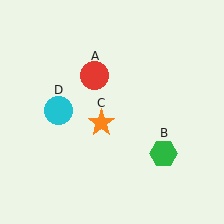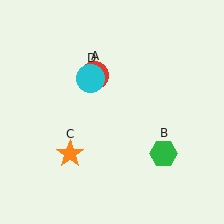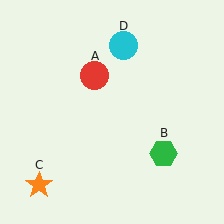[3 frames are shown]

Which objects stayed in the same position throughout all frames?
Red circle (object A) and green hexagon (object B) remained stationary.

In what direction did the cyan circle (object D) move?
The cyan circle (object D) moved up and to the right.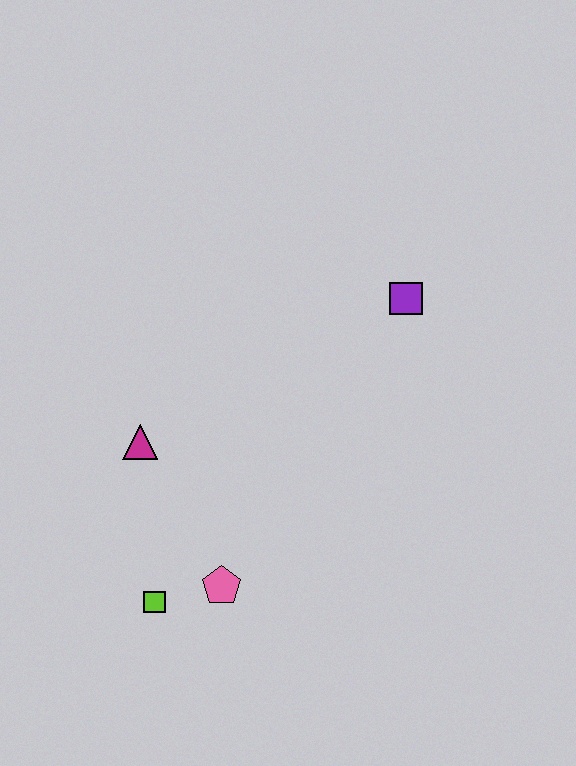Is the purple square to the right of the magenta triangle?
Yes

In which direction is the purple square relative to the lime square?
The purple square is above the lime square.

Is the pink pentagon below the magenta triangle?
Yes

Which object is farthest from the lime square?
The purple square is farthest from the lime square.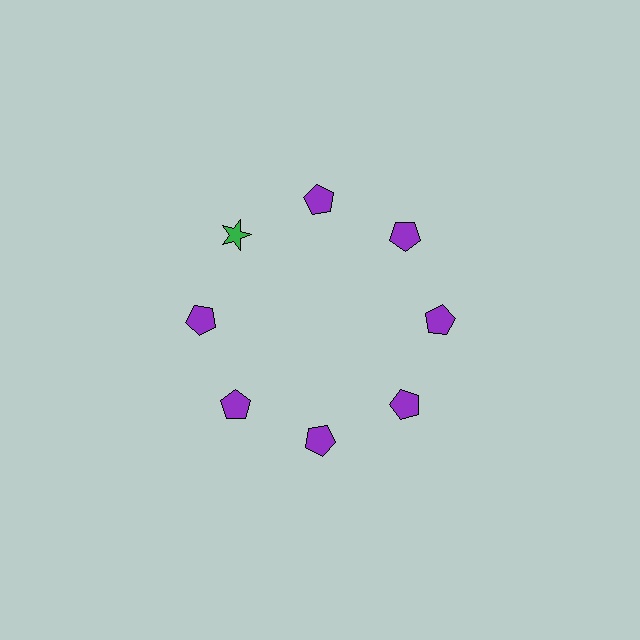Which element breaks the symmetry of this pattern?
The green star at roughly the 10 o'clock position breaks the symmetry. All other shapes are purple pentagons.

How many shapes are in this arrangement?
There are 8 shapes arranged in a ring pattern.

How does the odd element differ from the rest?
It differs in both color (green instead of purple) and shape (star instead of pentagon).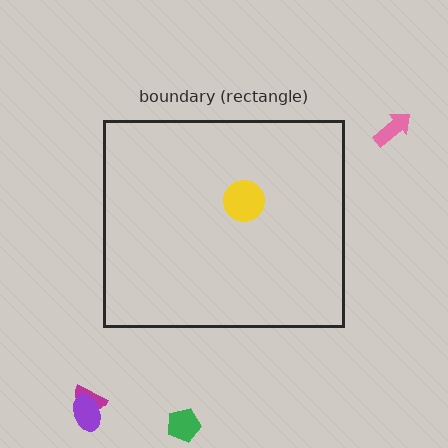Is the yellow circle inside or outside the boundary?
Inside.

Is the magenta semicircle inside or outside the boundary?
Outside.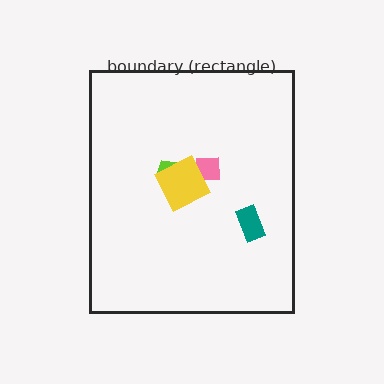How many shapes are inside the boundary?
4 inside, 0 outside.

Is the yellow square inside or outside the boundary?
Inside.